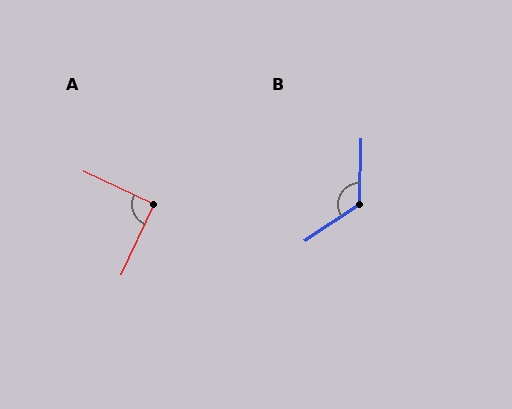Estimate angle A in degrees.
Approximately 90 degrees.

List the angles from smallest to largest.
A (90°), B (125°).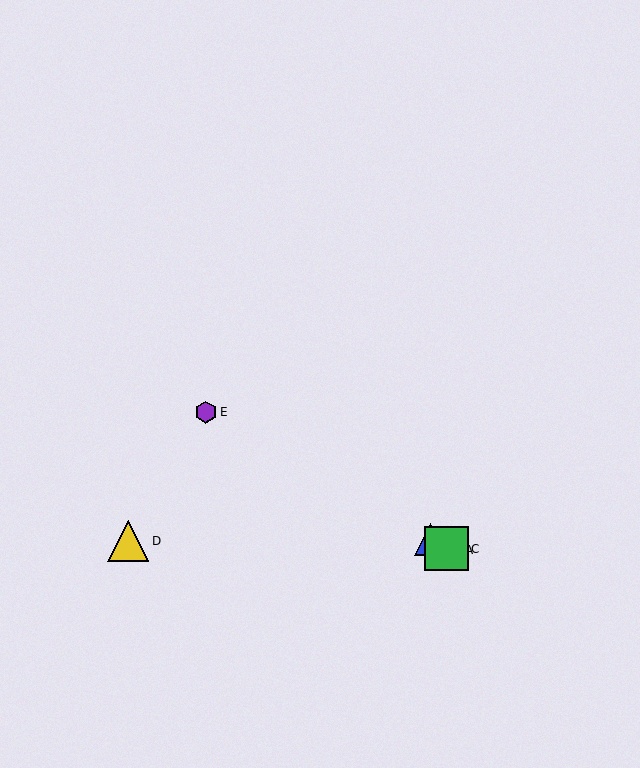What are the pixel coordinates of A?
Object A is at (448, 550).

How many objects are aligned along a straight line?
4 objects (A, B, C, E) are aligned along a straight line.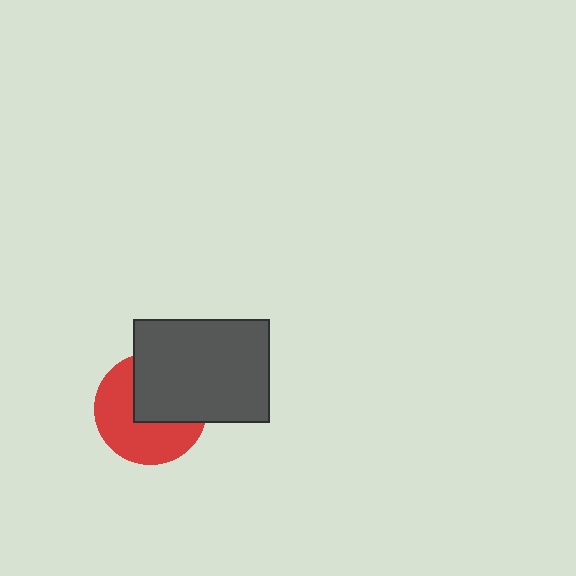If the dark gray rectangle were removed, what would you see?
You would see the complete red circle.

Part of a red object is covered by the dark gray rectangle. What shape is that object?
It is a circle.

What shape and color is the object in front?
The object in front is a dark gray rectangle.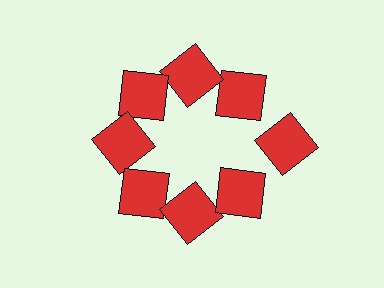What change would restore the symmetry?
The symmetry would be restored by moving it inward, back onto the ring so that all 8 squares sit at equal angles and equal distance from the center.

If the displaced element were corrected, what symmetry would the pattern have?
It would have 8-fold rotational symmetry — the pattern would map onto itself every 45 degrees.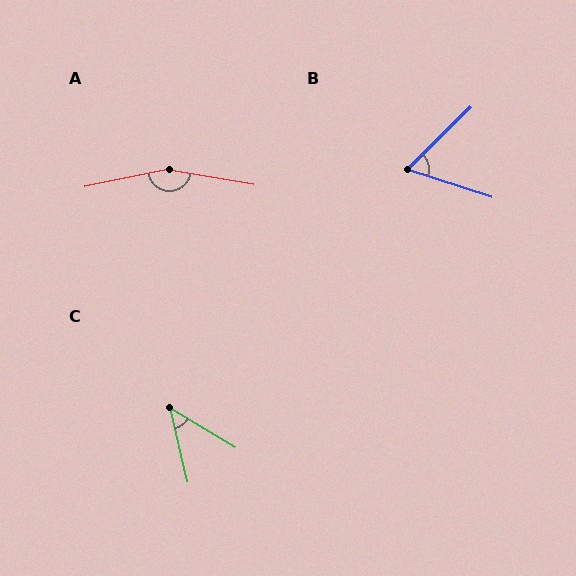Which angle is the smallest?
C, at approximately 45 degrees.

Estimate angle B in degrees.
Approximately 62 degrees.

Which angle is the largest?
A, at approximately 159 degrees.